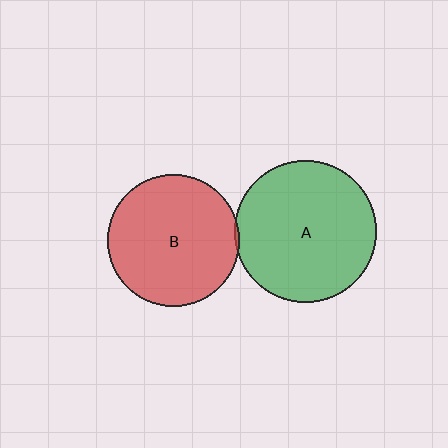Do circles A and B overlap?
Yes.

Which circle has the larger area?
Circle A (green).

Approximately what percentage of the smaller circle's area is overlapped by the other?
Approximately 5%.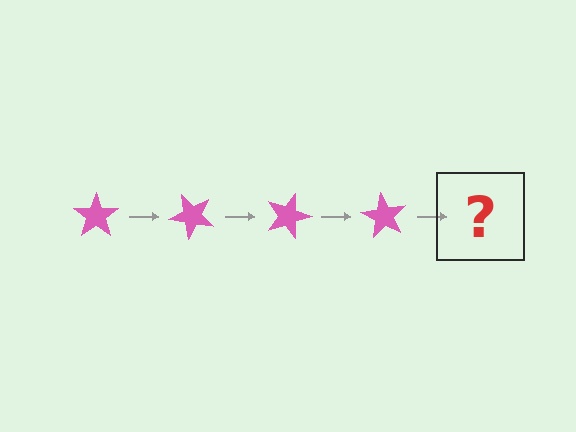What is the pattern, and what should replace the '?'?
The pattern is that the star rotates 45 degrees each step. The '?' should be a pink star rotated 180 degrees.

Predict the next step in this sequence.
The next step is a pink star rotated 180 degrees.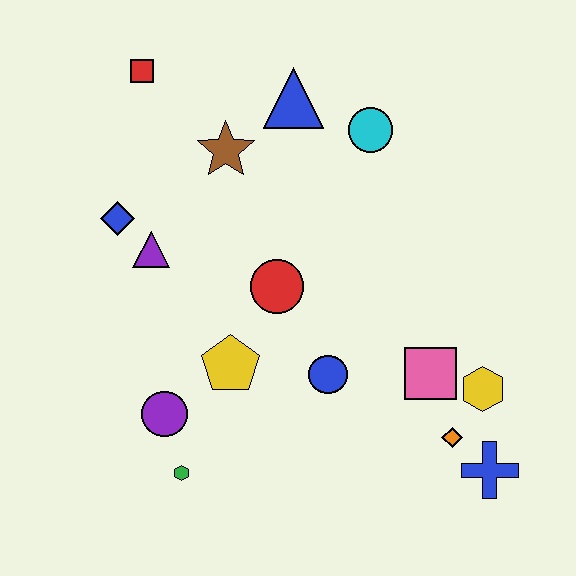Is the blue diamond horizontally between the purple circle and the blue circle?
No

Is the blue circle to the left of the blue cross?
Yes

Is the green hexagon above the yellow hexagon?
No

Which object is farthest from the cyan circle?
The green hexagon is farthest from the cyan circle.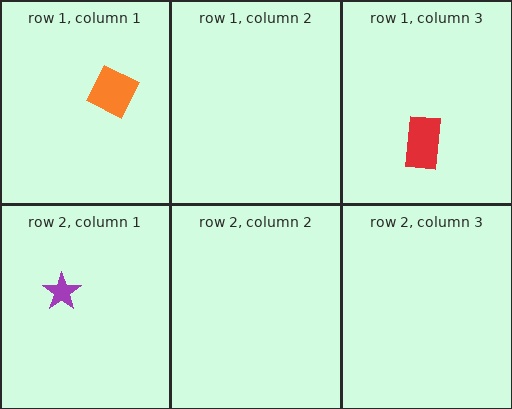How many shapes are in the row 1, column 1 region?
1.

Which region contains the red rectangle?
The row 1, column 3 region.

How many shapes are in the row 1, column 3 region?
1.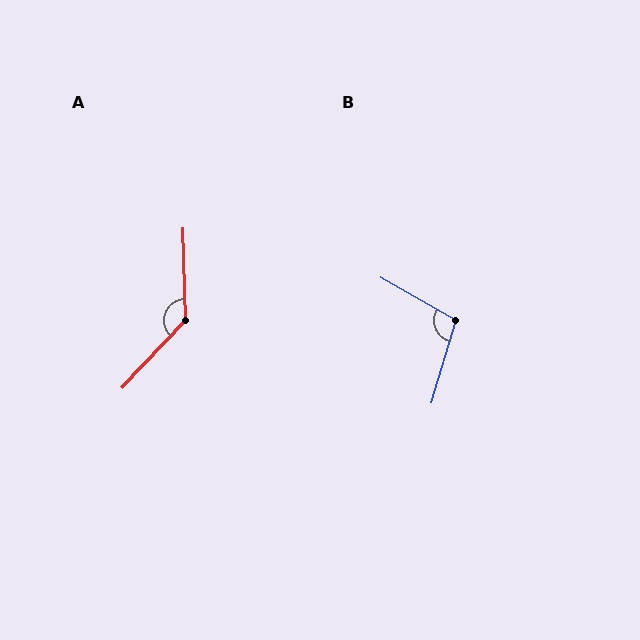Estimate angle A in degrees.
Approximately 136 degrees.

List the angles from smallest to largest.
B (104°), A (136°).